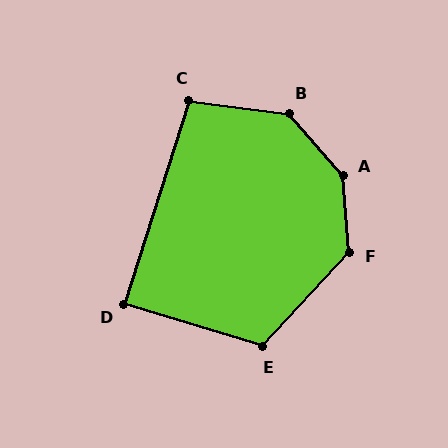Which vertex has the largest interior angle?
A, at approximately 144 degrees.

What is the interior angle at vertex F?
Approximately 133 degrees (obtuse).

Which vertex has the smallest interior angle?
D, at approximately 89 degrees.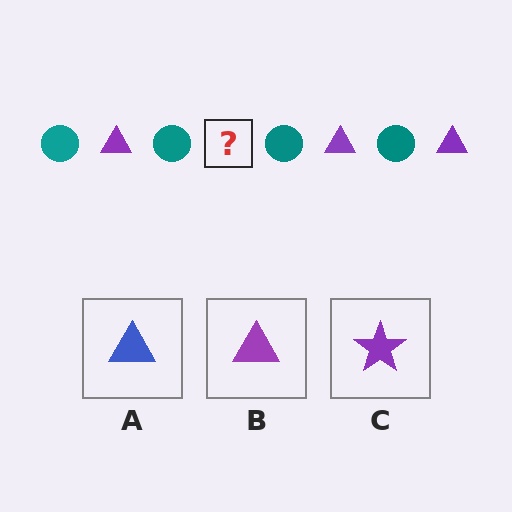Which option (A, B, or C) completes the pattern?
B.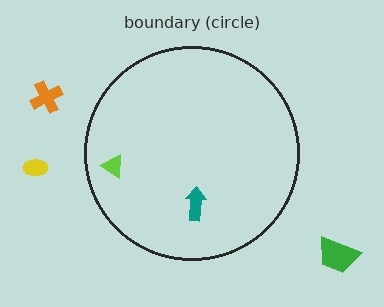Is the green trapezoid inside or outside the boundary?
Outside.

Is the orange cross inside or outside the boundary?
Outside.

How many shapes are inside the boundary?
2 inside, 3 outside.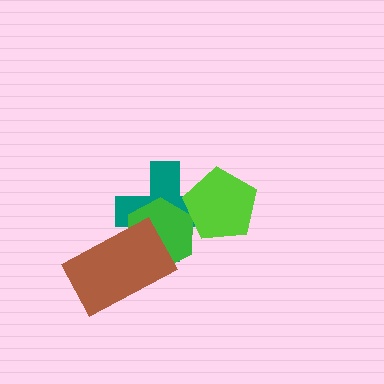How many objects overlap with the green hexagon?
3 objects overlap with the green hexagon.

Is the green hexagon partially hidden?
Yes, it is partially covered by another shape.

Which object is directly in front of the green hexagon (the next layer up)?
The brown rectangle is directly in front of the green hexagon.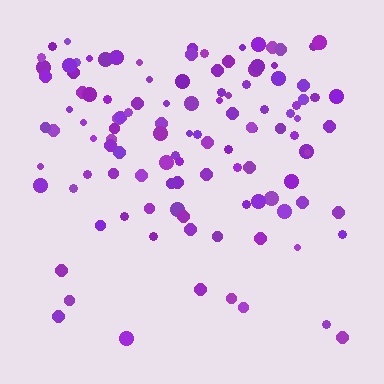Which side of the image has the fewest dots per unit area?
The bottom.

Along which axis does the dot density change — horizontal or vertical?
Vertical.